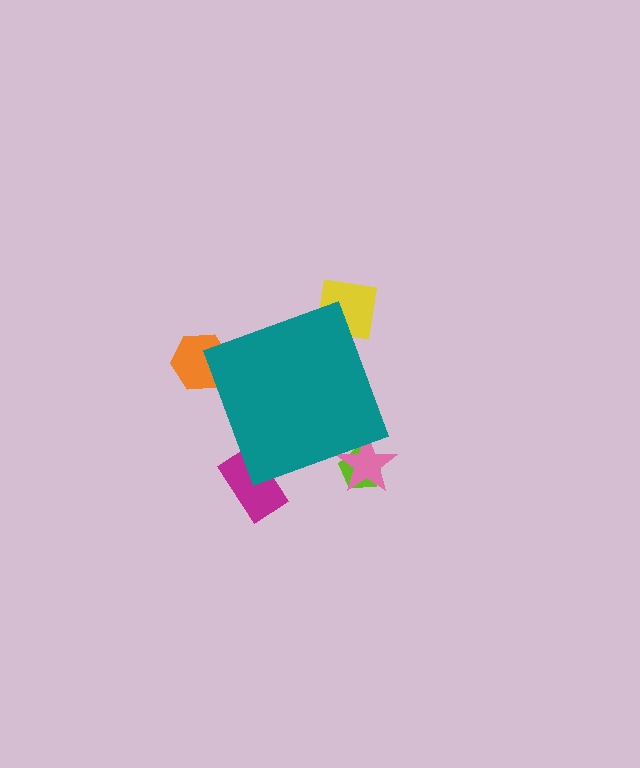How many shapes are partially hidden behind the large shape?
5 shapes are partially hidden.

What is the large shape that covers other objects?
A teal diamond.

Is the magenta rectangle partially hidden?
Yes, the magenta rectangle is partially hidden behind the teal diamond.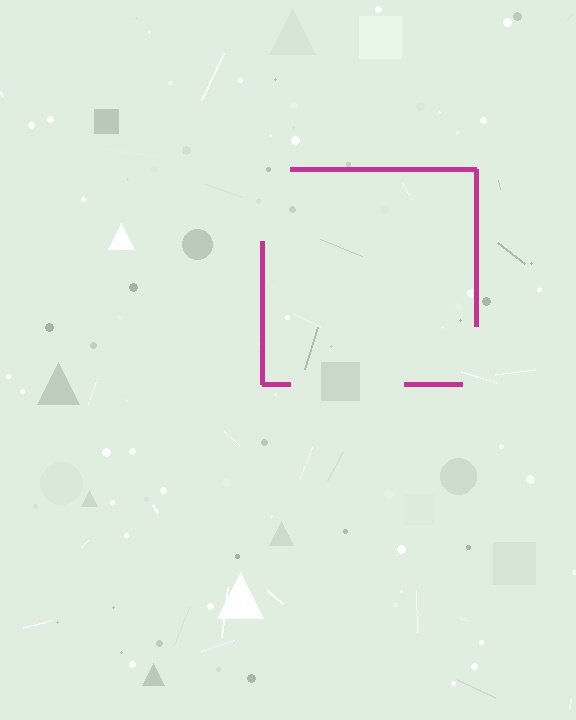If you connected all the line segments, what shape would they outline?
They would outline a square.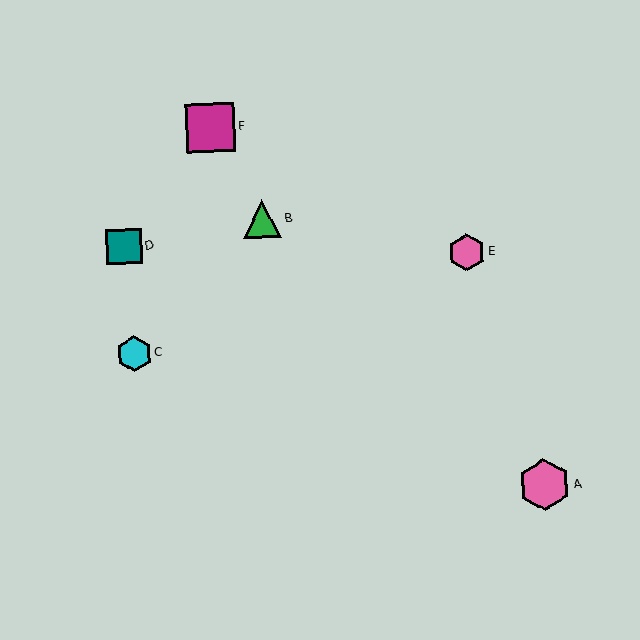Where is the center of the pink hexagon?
The center of the pink hexagon is at (467, 252).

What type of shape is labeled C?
Shape C is a cyan hexagon.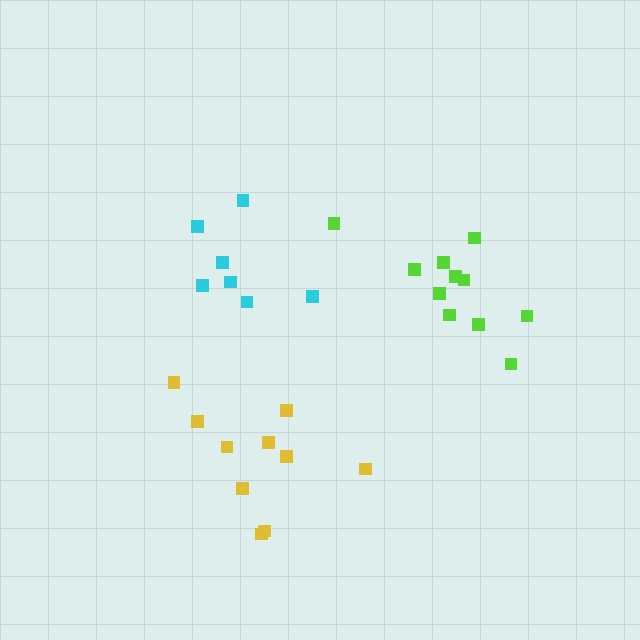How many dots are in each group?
Group 1: 11 dots, Group 2: 7 dots, Group 3: 10 dots (28 total).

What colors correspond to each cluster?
The clusters are colored: lime, cyan, yellow.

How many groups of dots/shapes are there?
There are 3 groups.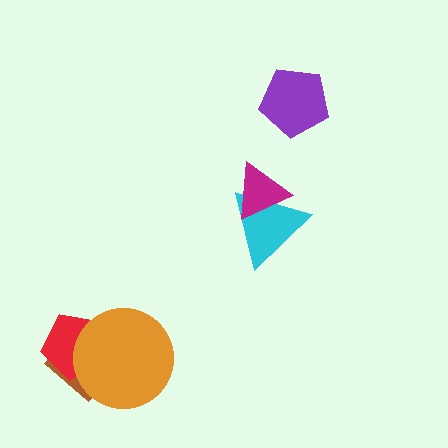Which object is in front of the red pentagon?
The orange circle is in front of the red pentagon.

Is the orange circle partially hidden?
No, no other shape covers it.